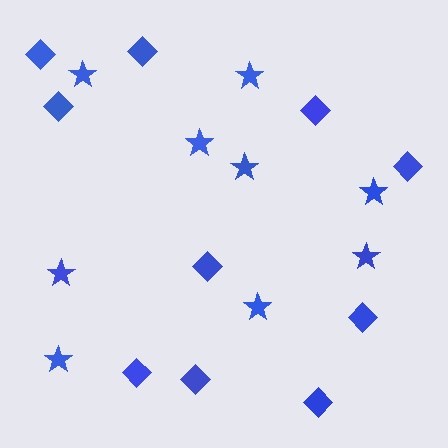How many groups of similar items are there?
There are 2 groups: one group of stars (9) and one group of diamonds (10).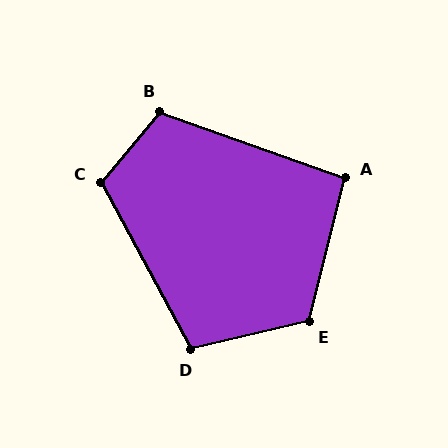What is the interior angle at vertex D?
Approximately 105 degrees (obtuse).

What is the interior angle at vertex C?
Approximately 112 degrees (obtuse).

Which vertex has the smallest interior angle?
A, at approximately 96 degrees.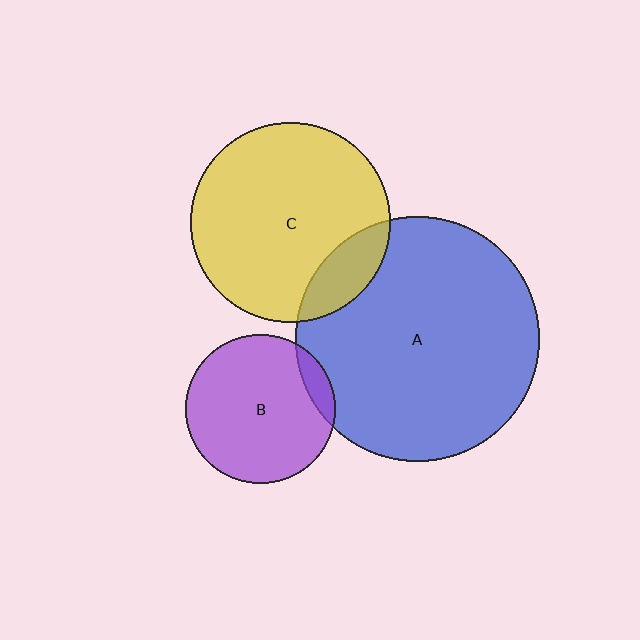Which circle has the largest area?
Circle A (blue).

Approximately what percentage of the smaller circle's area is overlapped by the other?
Approximately 10%.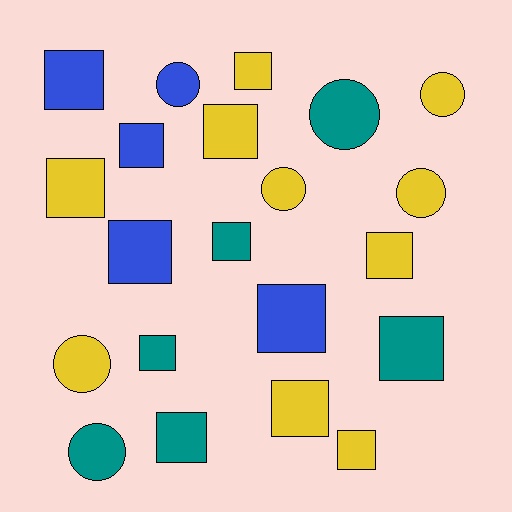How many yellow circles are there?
There are 4 yellow circles.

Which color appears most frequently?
Yellow, with 10 objects.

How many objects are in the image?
There are 21 objects.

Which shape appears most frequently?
Square, with 14 objects.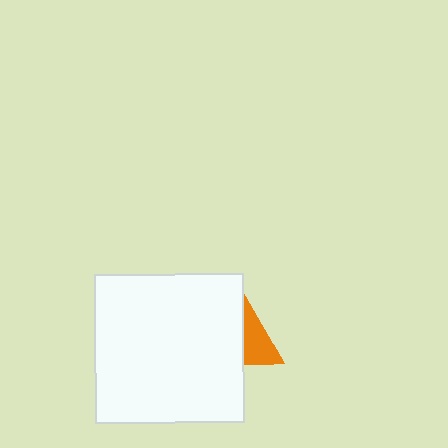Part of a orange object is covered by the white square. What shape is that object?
It is a triangle.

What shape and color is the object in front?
The object in front is a white square.